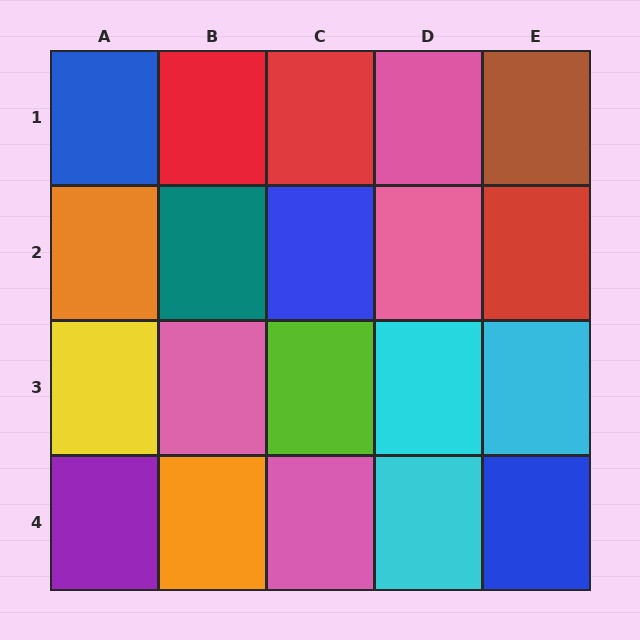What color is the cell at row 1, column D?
Pink.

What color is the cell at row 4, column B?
Orange.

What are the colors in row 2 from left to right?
Orange, teal, blue, pink, red.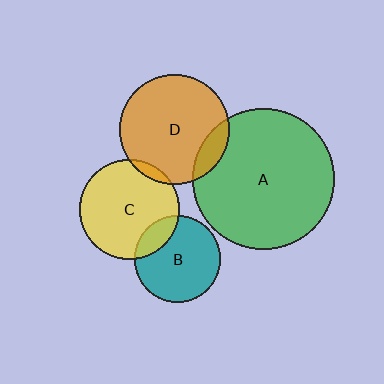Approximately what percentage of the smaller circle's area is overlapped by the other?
Approximately 15%.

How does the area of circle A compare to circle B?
Approximately 2.7 times.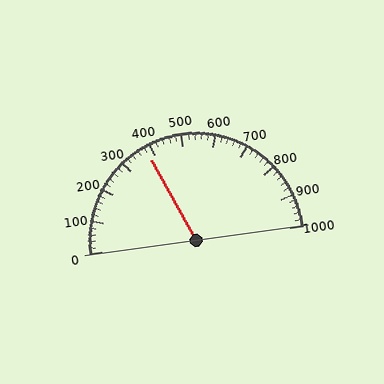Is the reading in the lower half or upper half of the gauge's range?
The reading is in the lower half of the range (0 to 1000).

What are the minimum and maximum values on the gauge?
The gauge ranges from 0 to 1000.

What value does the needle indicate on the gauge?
The needle indicates approximately 380.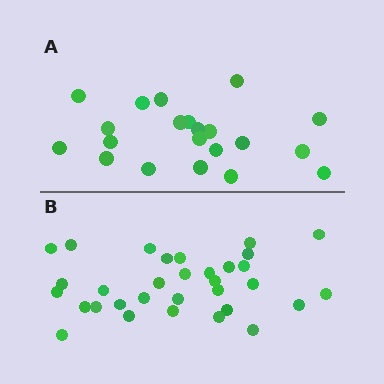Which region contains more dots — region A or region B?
Region B (the bottom region) has more dots.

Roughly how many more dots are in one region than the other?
Region B has roughly 12 or so more dots than region A.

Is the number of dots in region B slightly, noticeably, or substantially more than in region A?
Region B has substantially more. The ratio is roughly 1.5 to 1.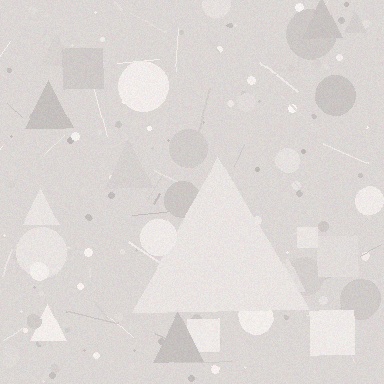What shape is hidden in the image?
A triangle is hidden in the image.